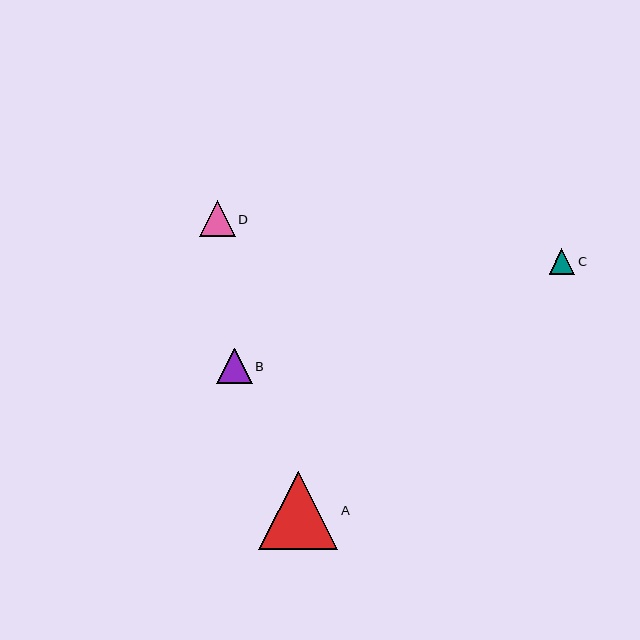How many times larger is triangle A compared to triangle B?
Triangle A is approximately 2.2 times the size of triangle B.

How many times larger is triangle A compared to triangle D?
Triangle A is approximately 2.2 times the size of triangle D.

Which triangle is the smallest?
Triangle C is the smallest with a size of approximately 26 pixels.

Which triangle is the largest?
Triangle A is the largest with a size of approximately 79 pixels.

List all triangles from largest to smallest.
From largest to smallest: A, D, B, C.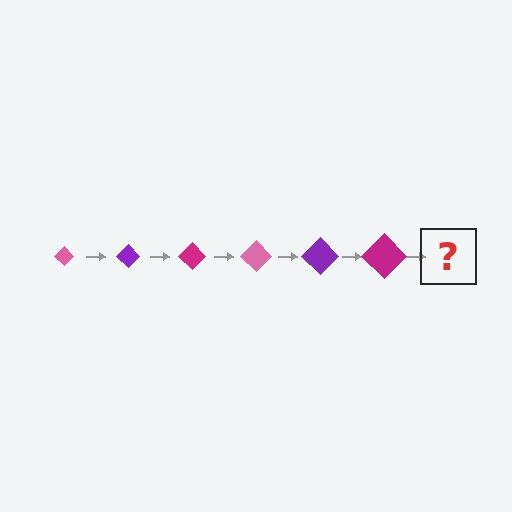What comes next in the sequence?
The next element should be a pink diamond, larger than the previous one.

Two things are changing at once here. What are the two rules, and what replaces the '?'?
The two rules are that the diamond grows larger each step and the color cycles through pink, purple, and magenta. The '?' should be a pink diamond, larger than the previous one.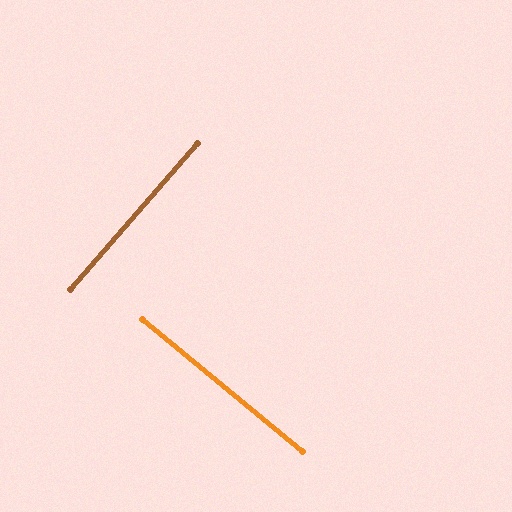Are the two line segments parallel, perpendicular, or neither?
Perpendicular — they meet at approximately 89°.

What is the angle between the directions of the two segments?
Approximately 89 degrees.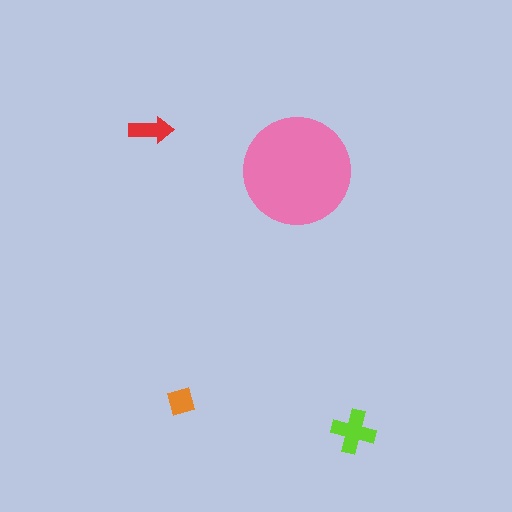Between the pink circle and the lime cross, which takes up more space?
The pink circle.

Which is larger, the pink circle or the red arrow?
The pink circle.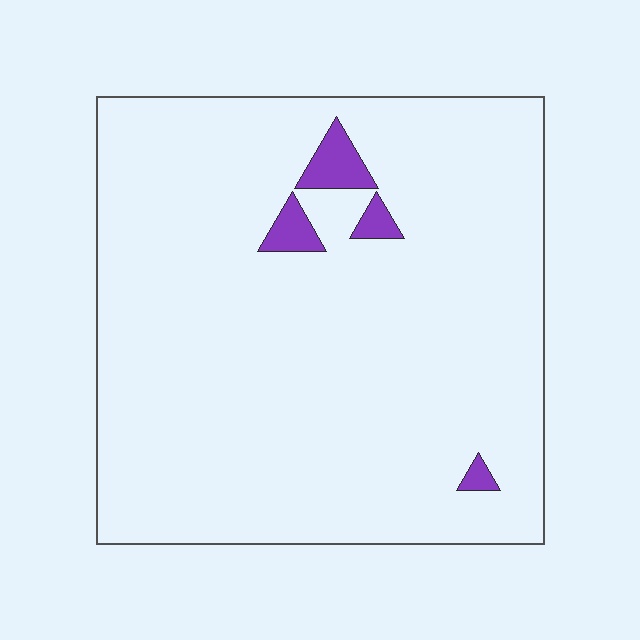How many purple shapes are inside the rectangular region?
4.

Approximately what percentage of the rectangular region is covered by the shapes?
Approximately 5%.